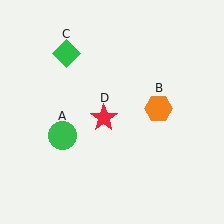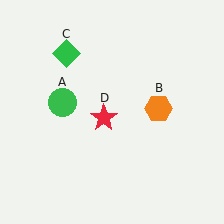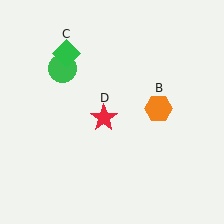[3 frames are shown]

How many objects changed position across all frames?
1 object changed position: green circle (object A).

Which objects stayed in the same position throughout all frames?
Orange hexagon (object B) and green diamond (object C) and red star (object D) remained stationary.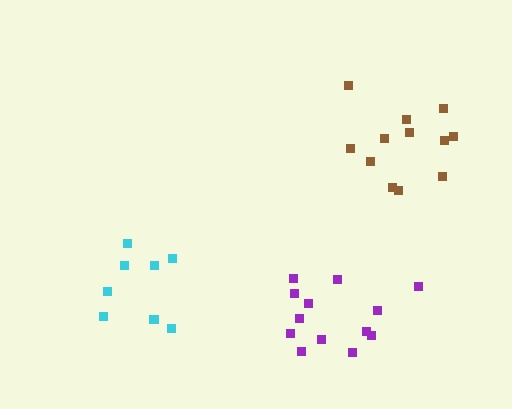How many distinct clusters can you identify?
There are 3 distinct clusters.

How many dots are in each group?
Group 1: 12 dots, Group 2: 8 dots, Group 3: 13 dots (33 total).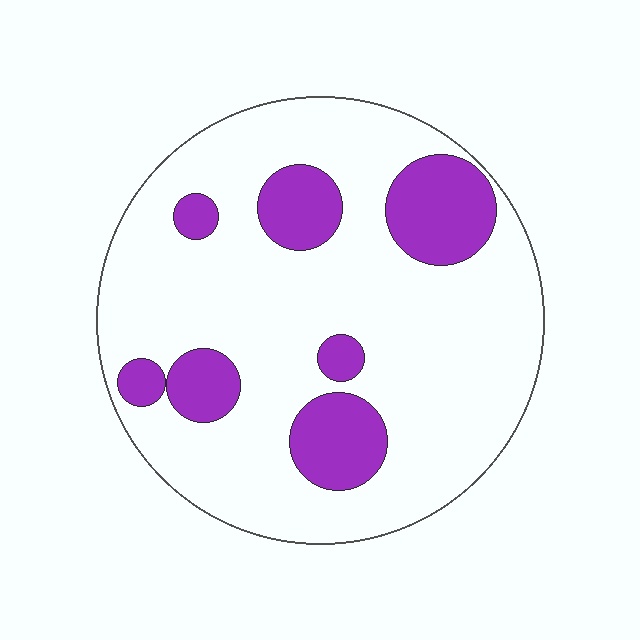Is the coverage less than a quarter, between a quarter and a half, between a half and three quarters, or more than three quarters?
Less than a quarter.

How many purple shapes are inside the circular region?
7.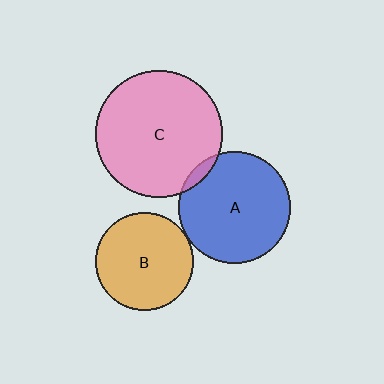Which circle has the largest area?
Circle C (pink).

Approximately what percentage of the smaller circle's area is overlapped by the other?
Approximately 5%.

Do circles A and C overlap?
Yes.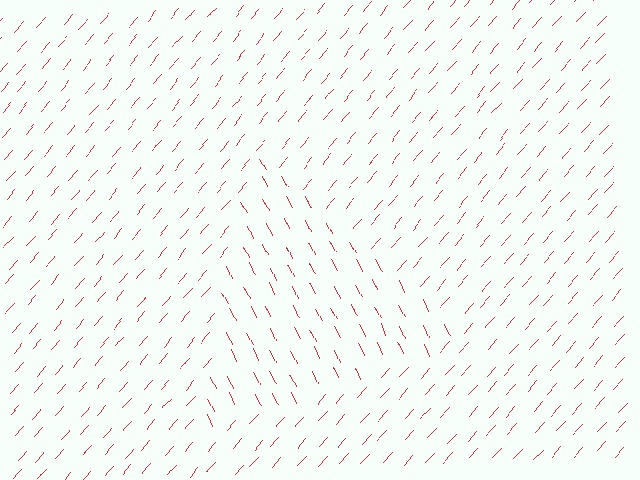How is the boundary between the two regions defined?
The boundary is defined purely by a change in line orientation (approximately 68 degrees difference). All lines are the same color and thickness.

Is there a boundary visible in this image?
Yes, there is a texture boundary formed by a change in line orientation.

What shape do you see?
I see a triangle.